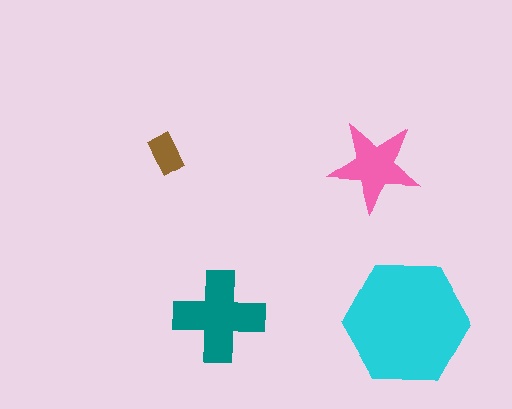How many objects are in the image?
There are 4 objects in the image.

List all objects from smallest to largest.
The brown rectangle, the pink star, the teal cross, the cyan hexagon.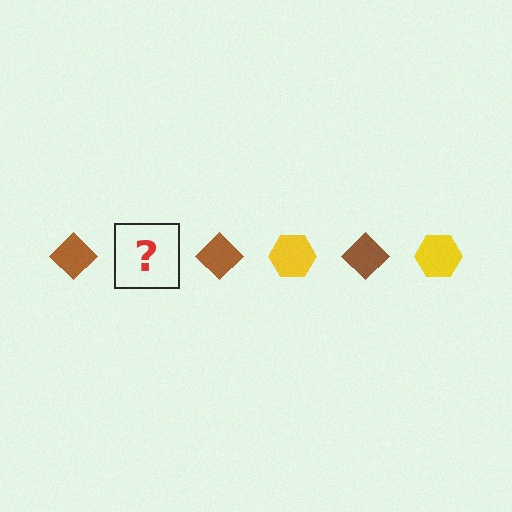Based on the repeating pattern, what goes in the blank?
The blank should be a yellow hexagon.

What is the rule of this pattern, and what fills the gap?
The rule is that the pattern alternates between brown diamond and yellow hexagon. The gap should be filled with a yellow hexagon.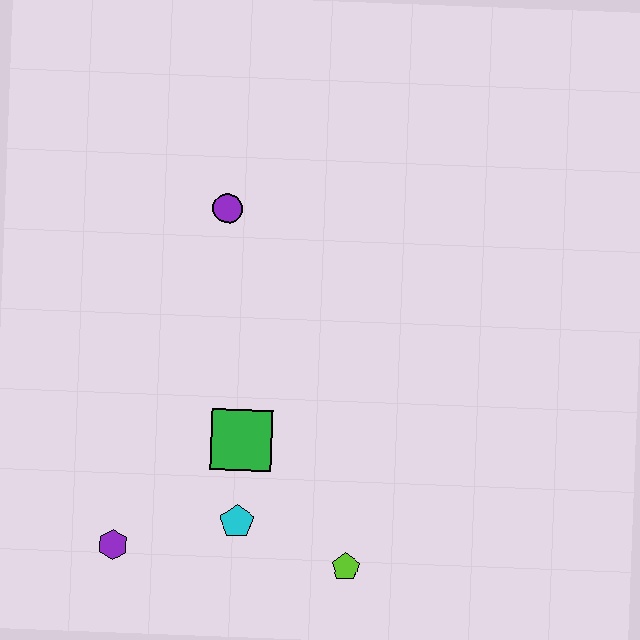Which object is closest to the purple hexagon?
The cyan pentagon is closest to the purple hexagon.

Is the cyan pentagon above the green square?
No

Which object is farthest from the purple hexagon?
The purple circle is farthest from the purple hexagon.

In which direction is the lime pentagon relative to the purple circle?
The lime pentagon is below the purple circle.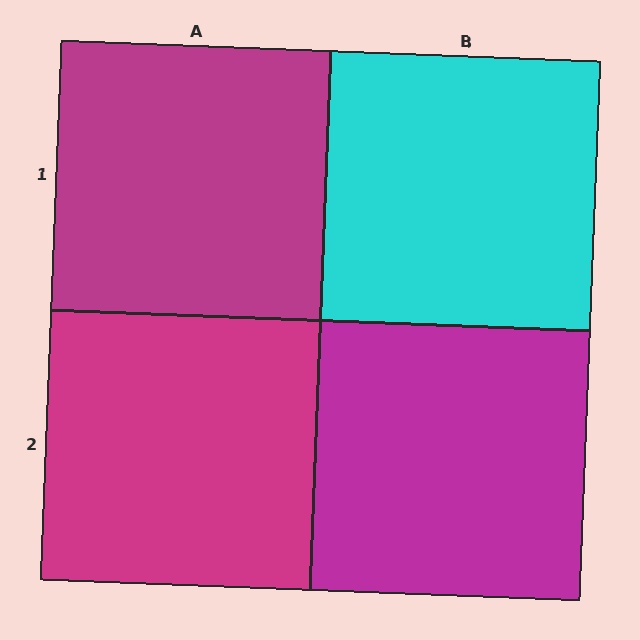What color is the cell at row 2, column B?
Magenta.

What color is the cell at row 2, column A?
Magenta.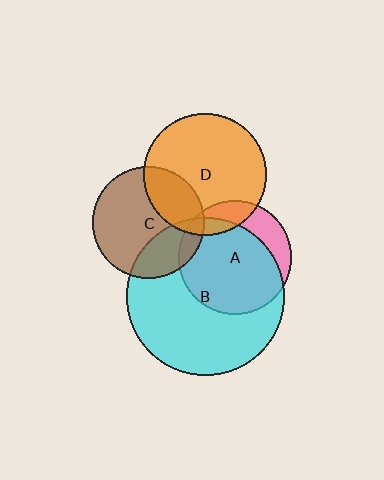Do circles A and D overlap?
Yes.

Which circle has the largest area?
Circle B (cyan).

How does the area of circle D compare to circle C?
Approximately 1.2 times.